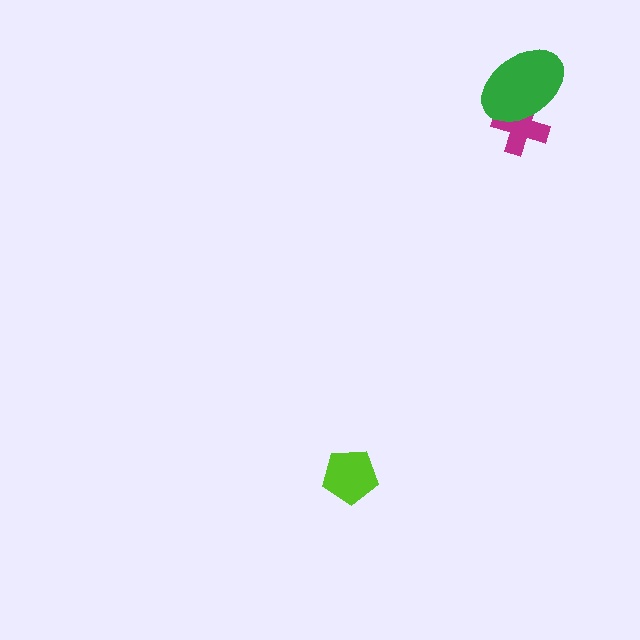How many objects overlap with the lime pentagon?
0 objects overlap with the lime pentagon.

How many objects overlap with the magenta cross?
1 object overlaps with the magenta cross.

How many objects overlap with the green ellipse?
1 object overlaps with the green ellipse.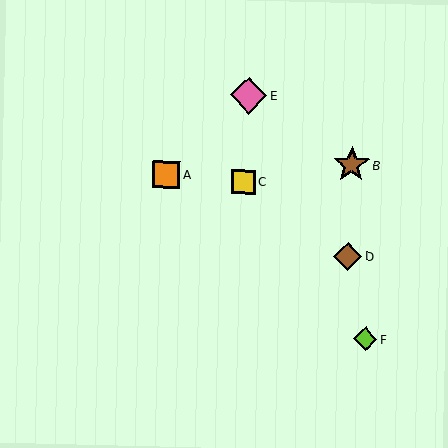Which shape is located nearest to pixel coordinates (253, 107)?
The pink diamond (labeled E) at (249, 95) is nearest to that location.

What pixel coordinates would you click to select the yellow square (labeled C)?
Click at (243, 182) to select the yellow square C.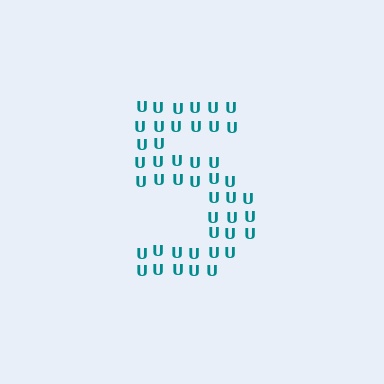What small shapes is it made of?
It is made of small letter U's.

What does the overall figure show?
The overall figure shows the digit 5.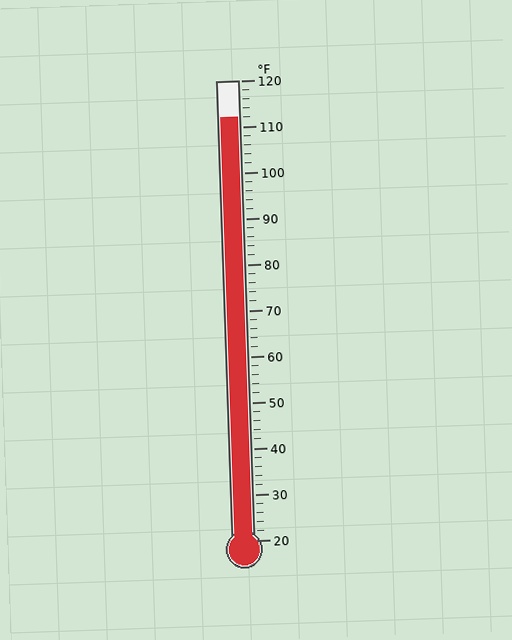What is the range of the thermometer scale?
The thermometer scale ranges from 20°F to 120°F.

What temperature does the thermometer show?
The thermometer shows approximately 112°F.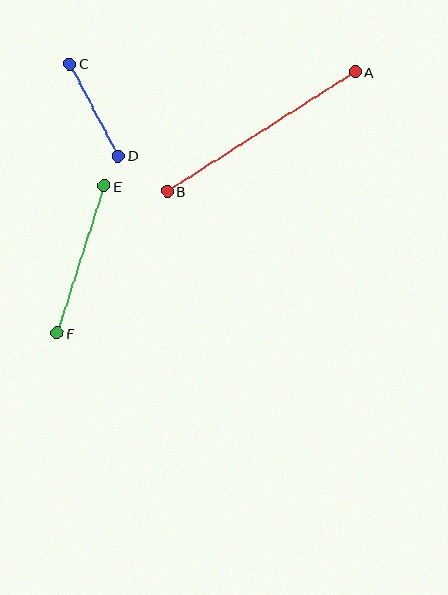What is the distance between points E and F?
The distance is approximately 154 pixels.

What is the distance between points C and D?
The distance is approximately 104 pixels.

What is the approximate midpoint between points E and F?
The midpoint is at approximately (81, 259) pixels.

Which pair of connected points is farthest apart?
Points A and B are farthest apart.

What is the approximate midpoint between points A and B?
The midpoint is at approximately (261, 132) pixels.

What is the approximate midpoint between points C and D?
The midpoint is at approximately (94, 110) pixels.